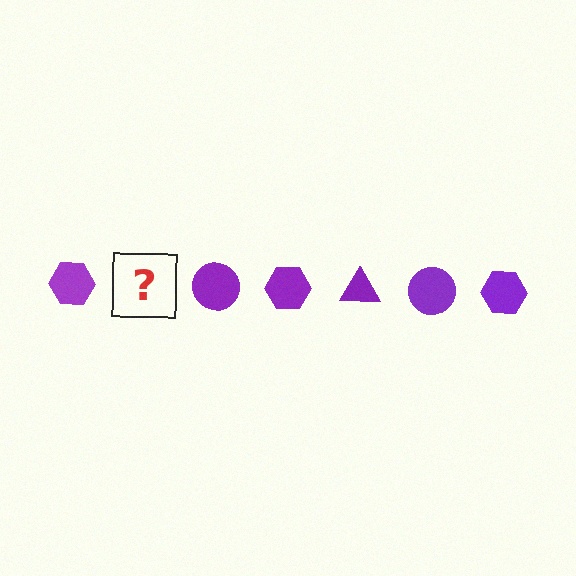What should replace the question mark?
The question mark should be replaced with a purple triangle.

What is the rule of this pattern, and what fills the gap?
The rule is that the pattern cycles through hexagon, triangle, circle shapes in purple. The gap should be filled with a purple triangle.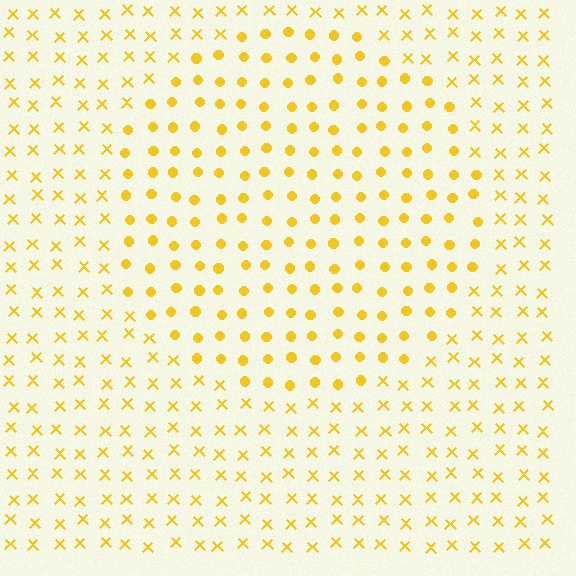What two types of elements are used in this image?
The image uses circles inside the circle region and X marks outside it.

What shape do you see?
I see a circle.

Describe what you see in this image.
The image is filled with small yellow elements arranged in a uniform grid. A circle-shaped region contains circles, while the surrounding area contains X marks. The boundary is defined purely by the change in element shape.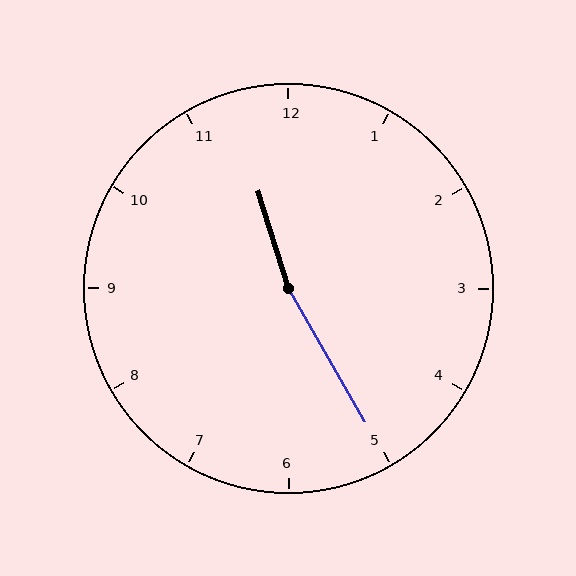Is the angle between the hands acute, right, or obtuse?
It is obtuse.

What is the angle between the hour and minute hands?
Approximately 168 degrees.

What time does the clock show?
11:25.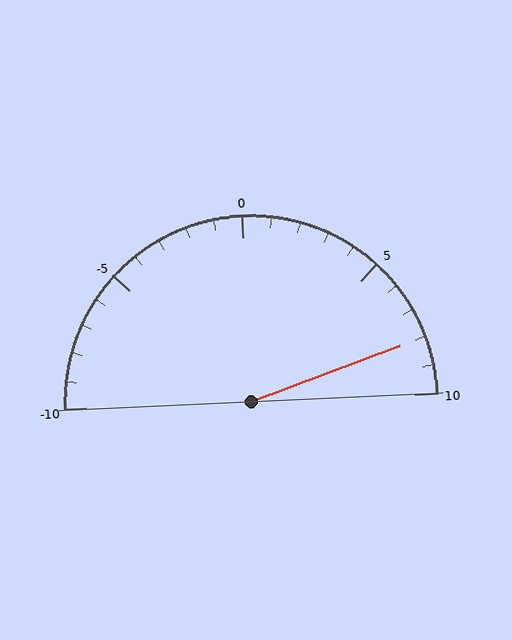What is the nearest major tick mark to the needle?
The nearest major tick mark is 10.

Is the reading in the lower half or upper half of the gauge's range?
The reading is in the upper half of the range (-10 to 10).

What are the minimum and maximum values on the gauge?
The gauge ranges from -10 to 10.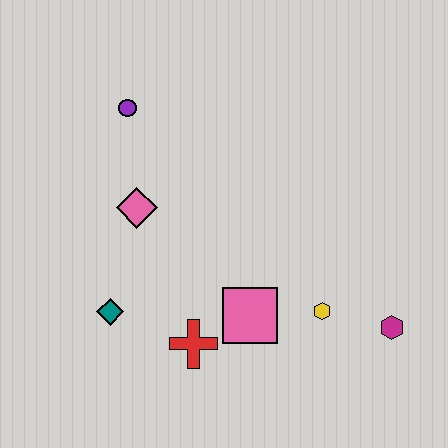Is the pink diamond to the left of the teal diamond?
No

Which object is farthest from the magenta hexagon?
The purple circle is farthest from the magenta hexagon.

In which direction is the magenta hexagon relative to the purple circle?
The magenta hexagon is to the right of the purple circle.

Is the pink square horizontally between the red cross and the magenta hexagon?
Yes